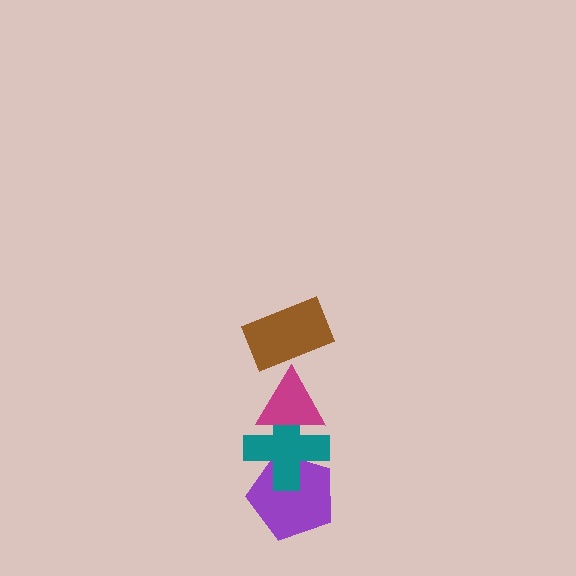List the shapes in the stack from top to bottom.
From top to bottom: the brown rectangle, the magenta triangle, the teal cross, the purple pentagon.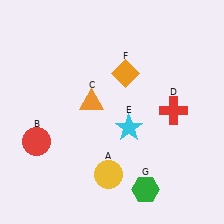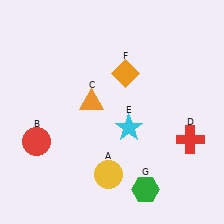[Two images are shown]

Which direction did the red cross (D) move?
The red cross (D) moved down.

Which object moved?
The red cross (D) moved down.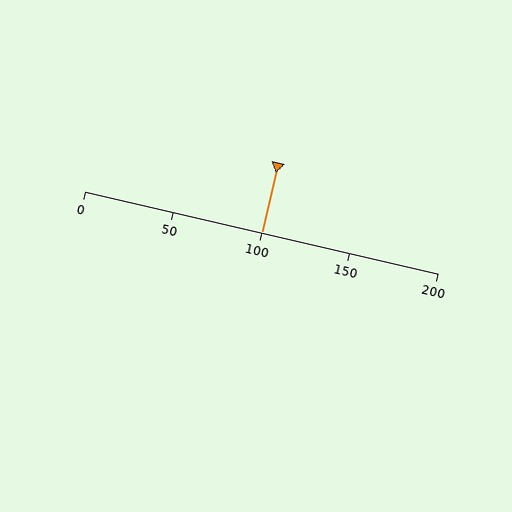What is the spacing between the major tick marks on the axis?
The major ticks are spaced 50 apart.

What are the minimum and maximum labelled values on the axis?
The axis runs from 0 to 200.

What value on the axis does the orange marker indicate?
The marker indicates approximately 100.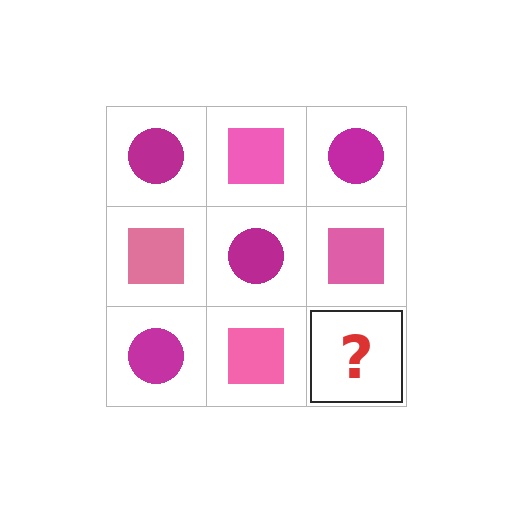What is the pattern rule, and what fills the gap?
The rule is that it alternates magenta circle and pink square in a checkerboard pattern. The gap should be filled with a magenta circle.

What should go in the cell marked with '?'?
The missing cell should contain a magenta circle.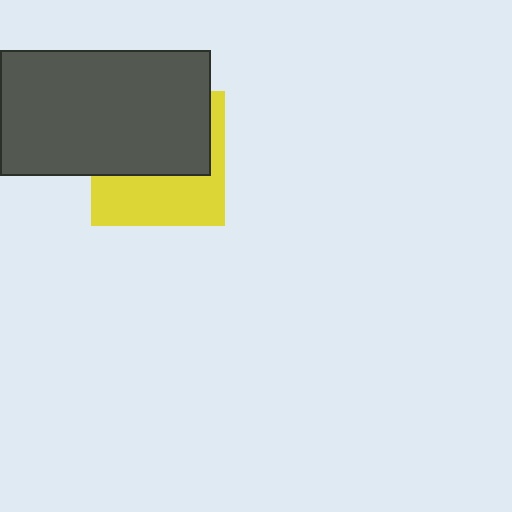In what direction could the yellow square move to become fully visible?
The yellow square could move down. That would shift it out from behind the dark gray rectangle entirely.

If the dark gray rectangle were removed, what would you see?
You would see the complete yellow square.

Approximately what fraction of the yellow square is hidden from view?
Roughly 56% of the yellow square is hidden behind the dark gray rectangle.